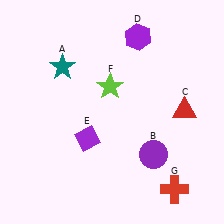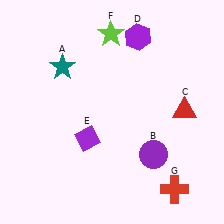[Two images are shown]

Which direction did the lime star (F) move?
The lime star (F) moved up.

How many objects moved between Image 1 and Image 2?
1 object moved between the two images.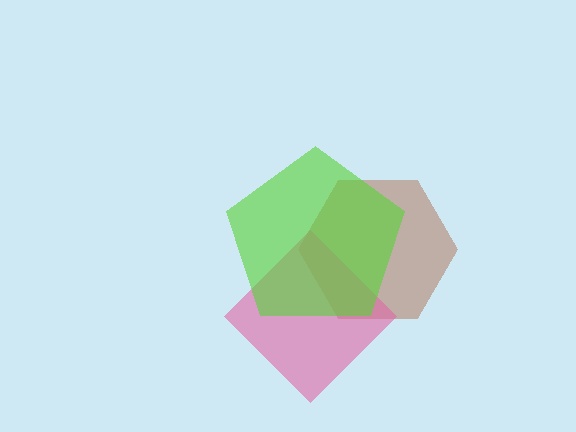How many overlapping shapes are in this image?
There are 3 overlapping shapes in the image.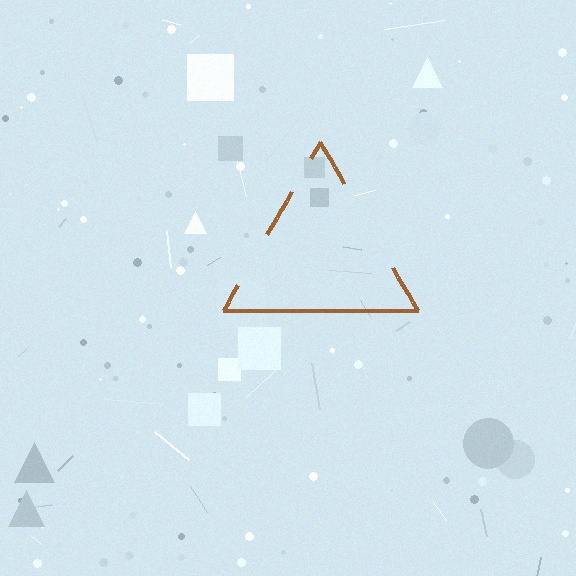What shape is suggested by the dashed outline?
The dashed outline suggests a triangle.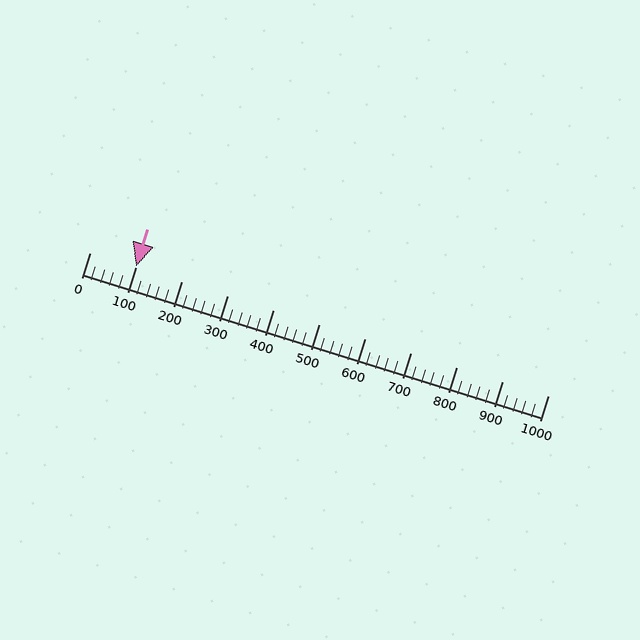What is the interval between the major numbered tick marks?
The major tick marks are spaced 100 units apart.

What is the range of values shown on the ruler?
The ruler shows values from 0 to 1000.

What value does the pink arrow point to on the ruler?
The pink arrow points to approximately 102.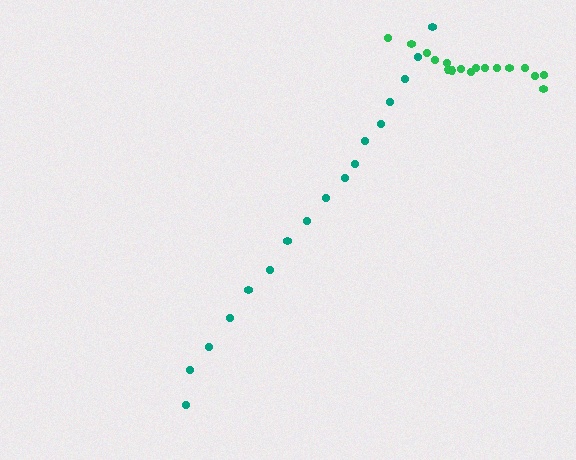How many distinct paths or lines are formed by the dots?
There are 2 distinct paths.